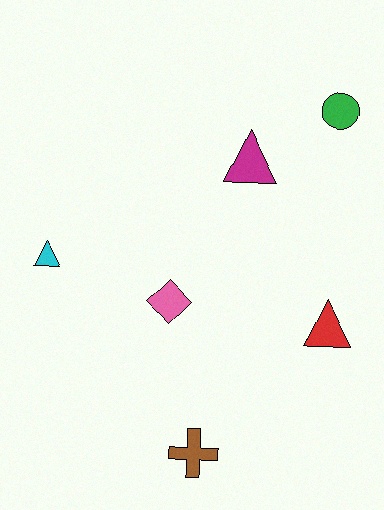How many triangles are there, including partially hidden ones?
There are 3 triangles.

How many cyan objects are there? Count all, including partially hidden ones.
There is 1 cyan object.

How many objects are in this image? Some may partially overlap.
There are 6 objects.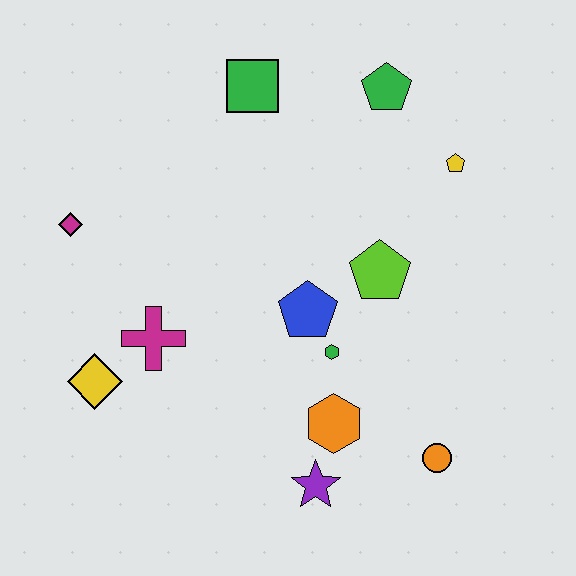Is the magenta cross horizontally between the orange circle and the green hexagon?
No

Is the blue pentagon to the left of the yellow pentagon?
Yes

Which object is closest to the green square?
The green pentagon is closest to the green square.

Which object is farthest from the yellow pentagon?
The yellow diamond is farthest from the yellow pentagon.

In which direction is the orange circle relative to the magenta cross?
The orange circle is to the right of the magenta cross.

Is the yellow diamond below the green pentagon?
Yes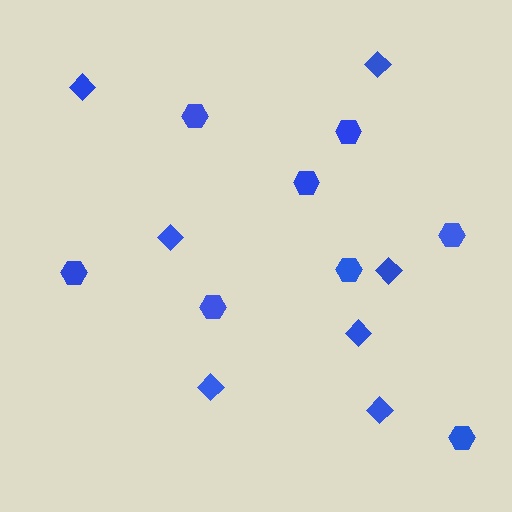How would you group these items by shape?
There are 2 groups: one group of diamonds (7) and one group of hexagons (8).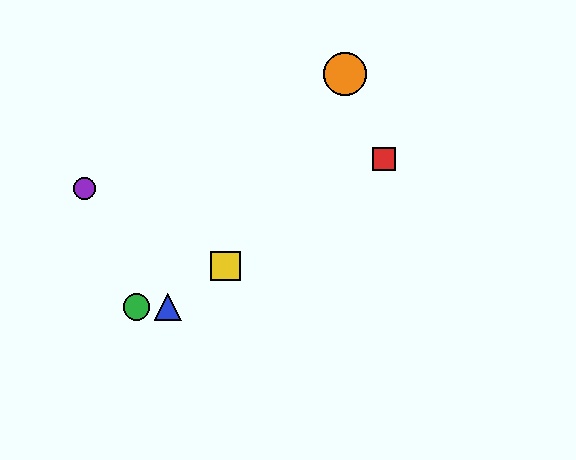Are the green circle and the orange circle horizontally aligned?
No, the green circle is at y≈307 and the orange circle is at y≈74.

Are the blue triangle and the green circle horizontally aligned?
Yes, both are at y≈307.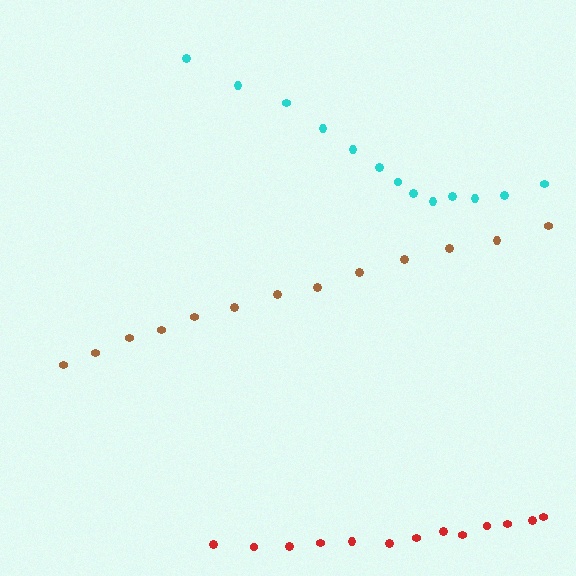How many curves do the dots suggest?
There are 3 distinct paths.